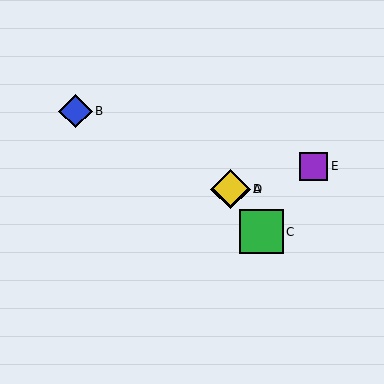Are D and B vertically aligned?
No, D is at x≈230 and B is at x≈76.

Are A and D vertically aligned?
Yes, both are at x≈230.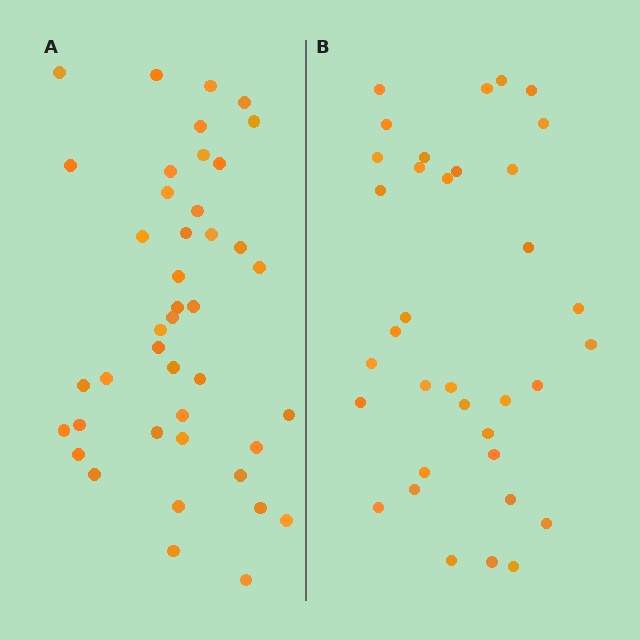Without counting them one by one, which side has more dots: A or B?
Region A (the left region) has more dots.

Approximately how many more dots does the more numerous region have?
Region A has roughly 8 or so more dots than region B.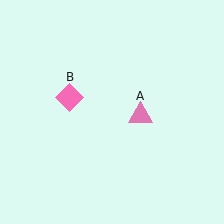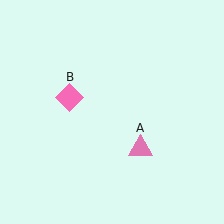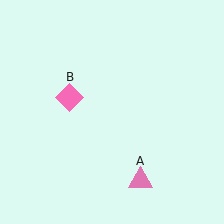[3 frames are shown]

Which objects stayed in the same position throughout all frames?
Pink diamond (object B) remained stationary.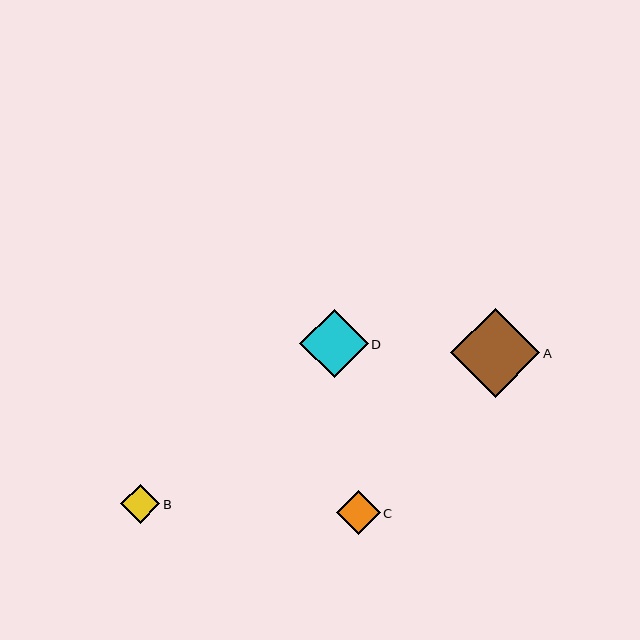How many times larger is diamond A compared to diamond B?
Diamond A is approximately 2.3 times the size of diamond B.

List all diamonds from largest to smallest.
From largest to smallest: A, D, C, B.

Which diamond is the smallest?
Diamond B is the smallest with a size of approximately 39 pixels.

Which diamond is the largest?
Diamond A is the largest with a size of approximately 89 pixels.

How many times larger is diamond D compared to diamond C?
Diamond D is approximately 1.5 times the size of diamond C.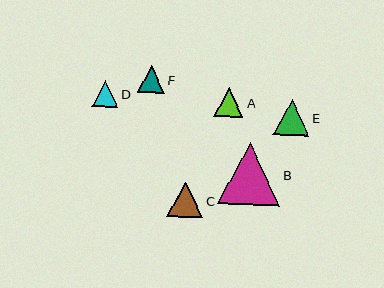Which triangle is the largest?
Triangle B is the largest with a size of approximately 62 pixels.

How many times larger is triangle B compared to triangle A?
Triangle B is approximately 2.1 times the size of triangle A.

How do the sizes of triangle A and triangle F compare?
Triangle A and triangle F are approximately the same size.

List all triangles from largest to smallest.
From largest to smallest: B, E, C, A, F, D.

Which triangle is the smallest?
Triangle D is the smallest with a size of approximately 26 pixels.